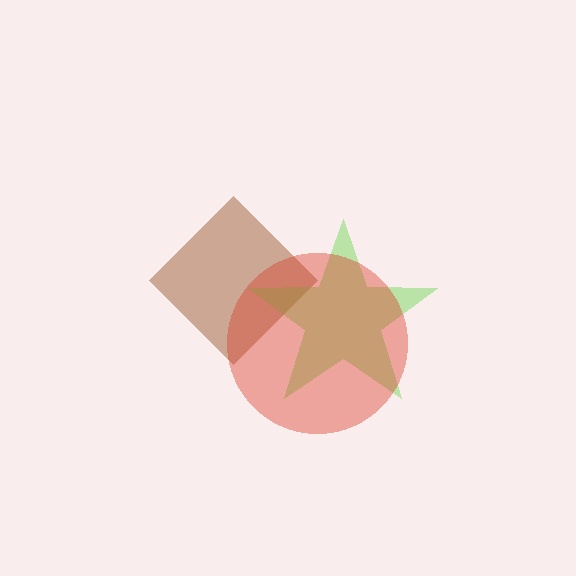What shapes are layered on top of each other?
The layered shapes are: a brown diamond, a lime star, a red circle.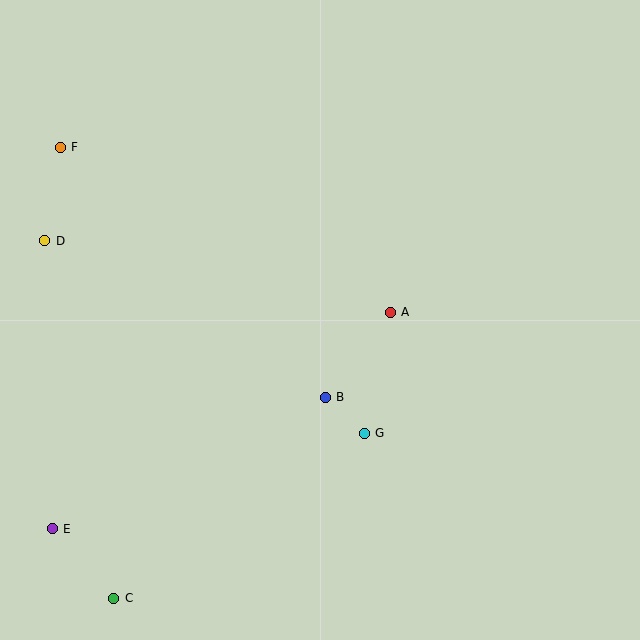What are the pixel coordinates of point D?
Point D is at (44, 241).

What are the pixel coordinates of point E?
Point E is at (52, 529).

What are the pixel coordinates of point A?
Point A is at (390, 312).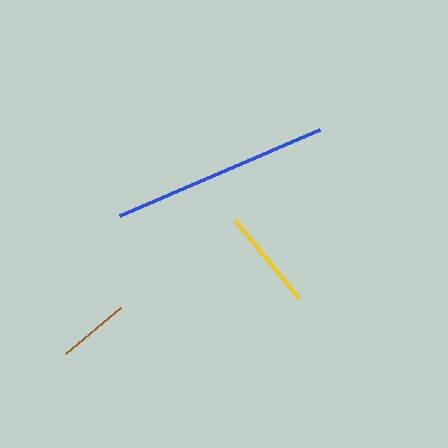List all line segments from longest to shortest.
From longest to shortest: blue, yellow, brown.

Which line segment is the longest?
The blue line is the longest at approximately 218 pixels.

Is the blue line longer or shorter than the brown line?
The blue line is longer than the brown line.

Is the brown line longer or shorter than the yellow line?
The yellow line is longer than the brown line.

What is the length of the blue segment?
The blue segment is approximately 218 pixels long.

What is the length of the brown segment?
The brown segment is approximately 71 pixels long.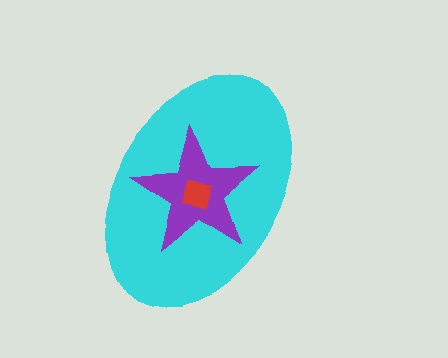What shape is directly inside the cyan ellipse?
The purple star.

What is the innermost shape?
The red diamond.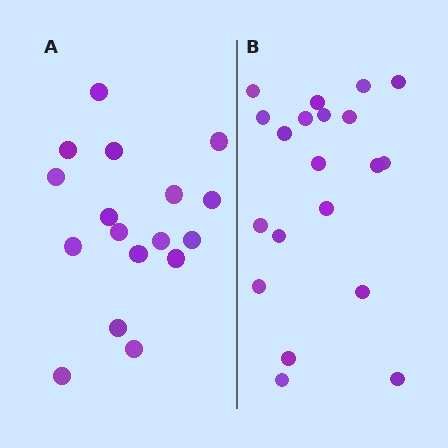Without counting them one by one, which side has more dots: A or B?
Region B (the right region) has more dots.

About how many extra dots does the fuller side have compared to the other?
Region B has just a few more — roughly 2 or 3 more dots than region A.